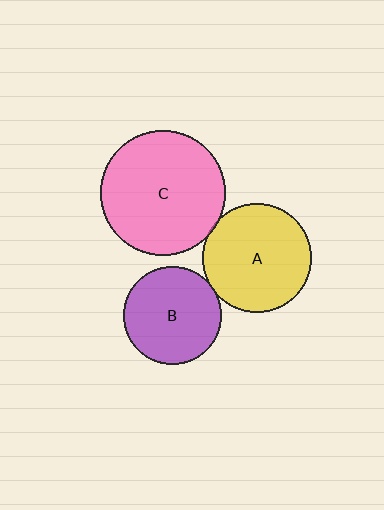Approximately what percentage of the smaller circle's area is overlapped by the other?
Approximately 5%.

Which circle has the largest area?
Circle C (pink).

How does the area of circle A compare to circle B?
Approximately 1.2 times.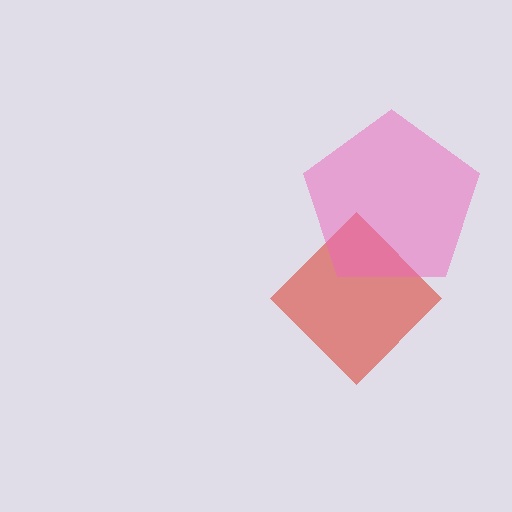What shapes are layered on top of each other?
The layered shapes are: a red diamond, a pink pentagon.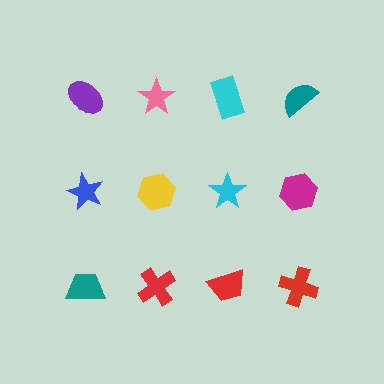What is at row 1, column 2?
A pink star.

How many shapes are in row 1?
4 shapes.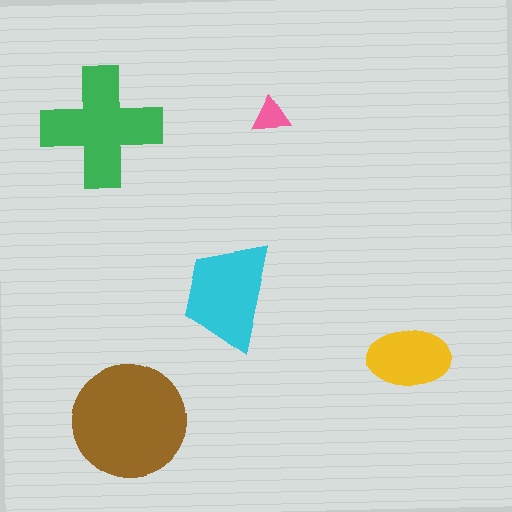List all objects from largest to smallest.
The brown circle, the green cross, the cyan trapezoid, the yellow ellipse, the pink triangle.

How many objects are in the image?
There are 5 objects in the image.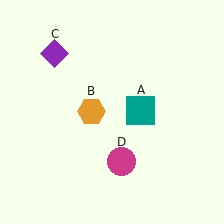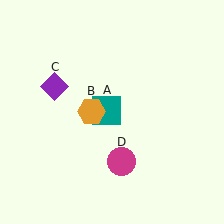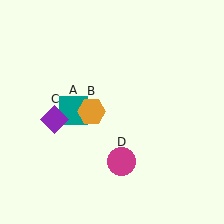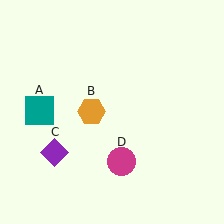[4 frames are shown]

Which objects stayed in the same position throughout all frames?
Orange hexagon (object B) and magenta circle (object D) remained stationary.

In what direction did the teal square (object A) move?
The teal square (object A) moved left.